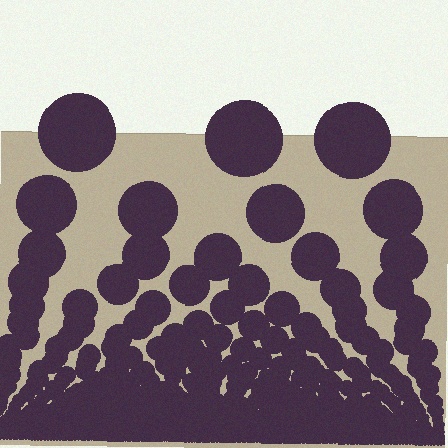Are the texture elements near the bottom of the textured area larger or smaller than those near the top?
Smaller. The gradient is inverted — elements near the bottom are smaller and denser.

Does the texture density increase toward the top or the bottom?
Density increases toward the bottom.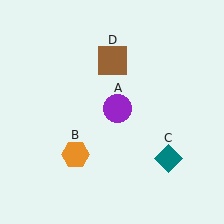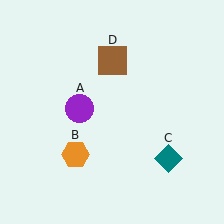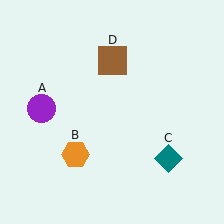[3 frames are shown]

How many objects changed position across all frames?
1 object changed position: purple circle (object A).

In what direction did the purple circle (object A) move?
The purple circle (object A) moved left.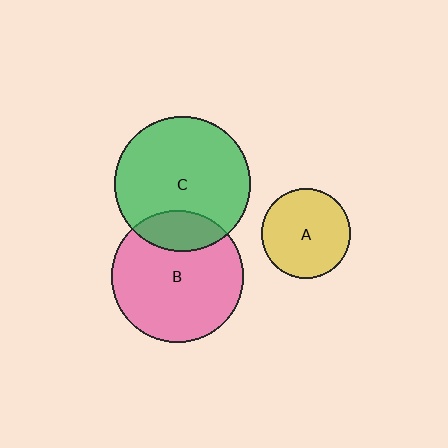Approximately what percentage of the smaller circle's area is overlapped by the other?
Approximately 20%.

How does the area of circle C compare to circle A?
Approximately 2.3 times.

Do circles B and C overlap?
Yes.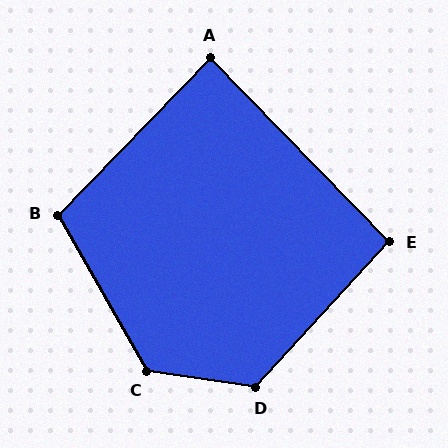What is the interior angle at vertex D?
Approximately 124 degrees (obtuse).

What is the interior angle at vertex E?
Approximately 93 degrees (approximately right).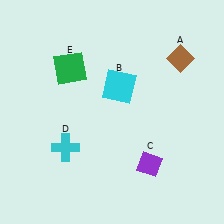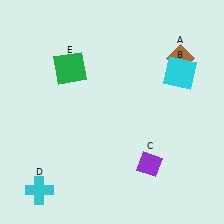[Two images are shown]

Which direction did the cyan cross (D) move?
The cyan cross (D) moved down.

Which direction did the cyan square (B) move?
The cyan square (B) moved right.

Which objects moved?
The objects that moved are: the cyan square (B), the cyan cross (D).